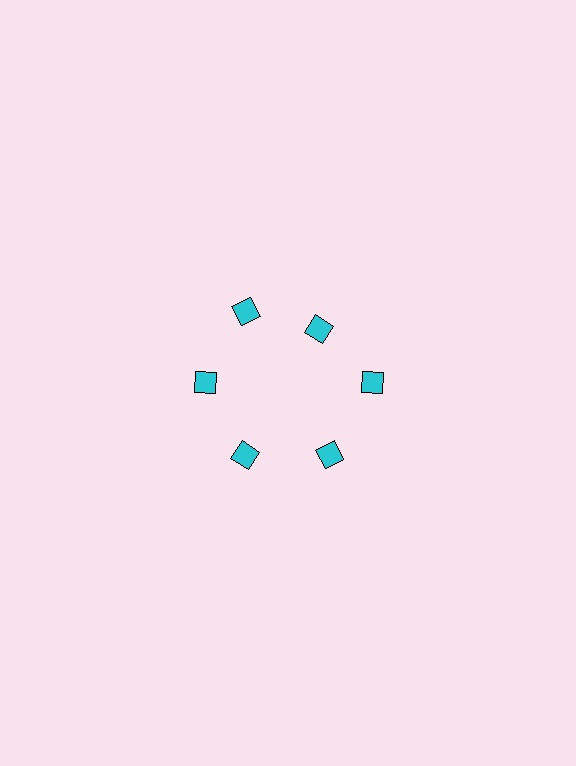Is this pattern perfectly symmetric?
No. The 6 cyan squares are arranged in a ring, but one element near the 1 o'clock position is pulled inward toward the center, breaking the 6-fold rotational symmetry.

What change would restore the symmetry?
The symmetry would be restored by moving it outward, back onto the ring so that all 6 squares sit at equal angles and equal distance from the center.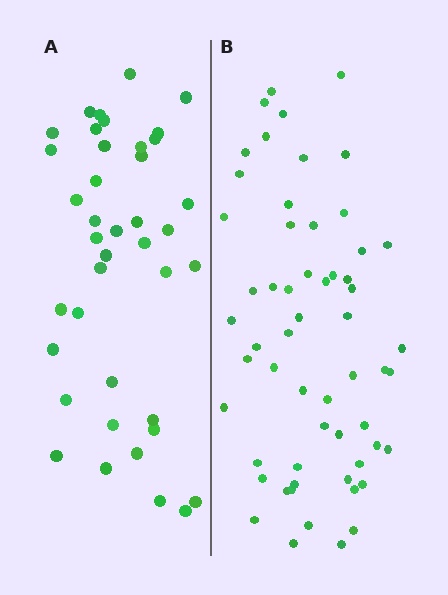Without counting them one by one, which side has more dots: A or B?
Region B (the right region) has more dots.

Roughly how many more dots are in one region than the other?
Region B has approximately 20 more dots than region A.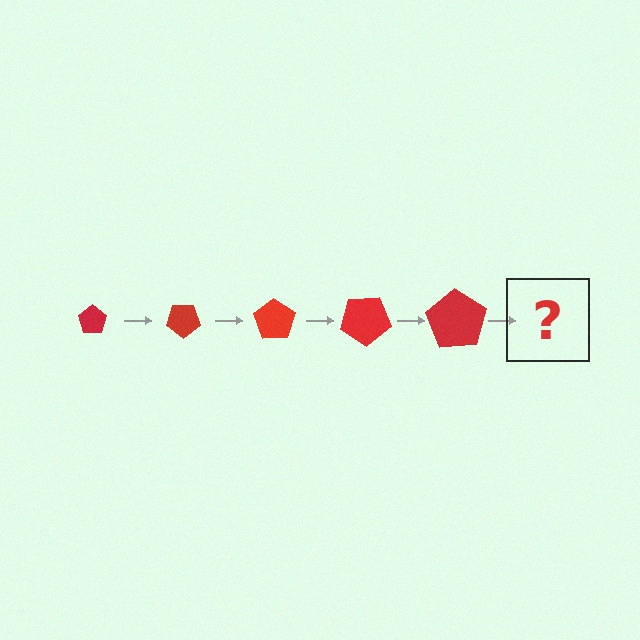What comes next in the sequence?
The next element should be a pentagon, larger than the previous one and rotated 175 degrees from the start.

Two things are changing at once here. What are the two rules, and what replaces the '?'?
The two rules are that the pentagon grows larger each step and it rotates 35 degrees each step. The '?' should be a pentagon, larger than the previous one and rotated 175 degrees from the start.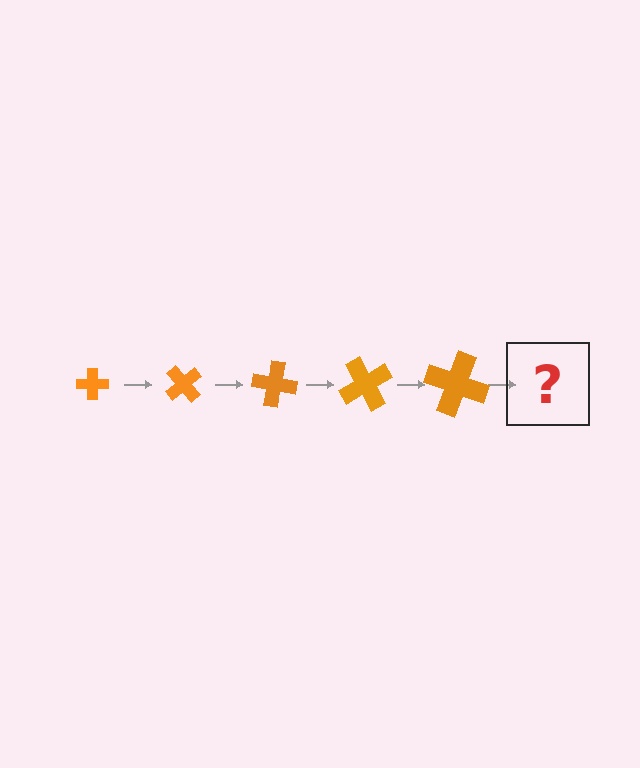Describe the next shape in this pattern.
It should be a cross, larger than the previous one and rotated 250 degrees from the start.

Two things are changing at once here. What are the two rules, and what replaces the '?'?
The two rules are that the cross grows larger each step and it rotates 50 degrees each step. The '?' should be a cross, larger than the previous one and rotated 250 degrees from the start.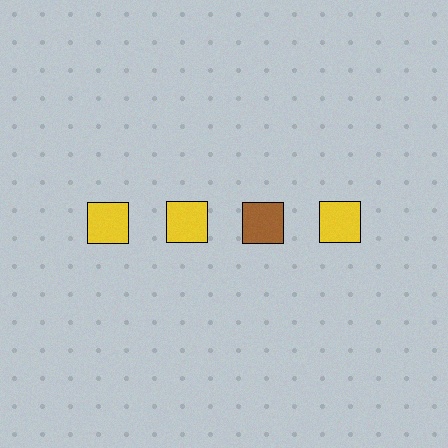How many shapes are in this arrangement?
There are 4 shapes arranged in a grid pattern.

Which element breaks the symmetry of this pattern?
The brown square in the top row, center column breaks the symmetry. All other shapes are yellow squares.